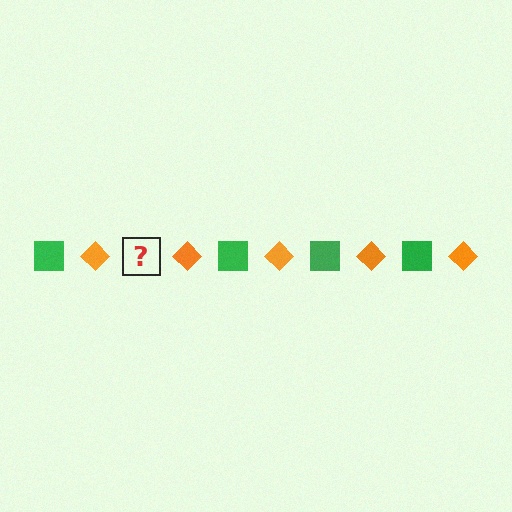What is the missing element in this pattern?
The missing element is a green square.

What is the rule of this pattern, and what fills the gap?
The rule is that the pattern alternates between green square and orange diamond. The gap should be filled with a green square.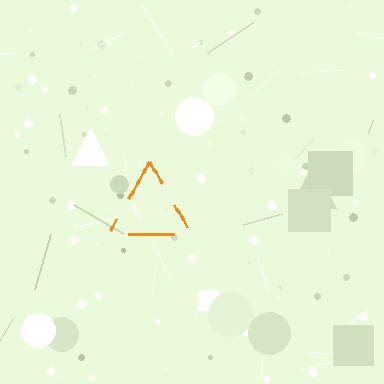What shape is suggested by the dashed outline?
The dashed outline suggests a triangle.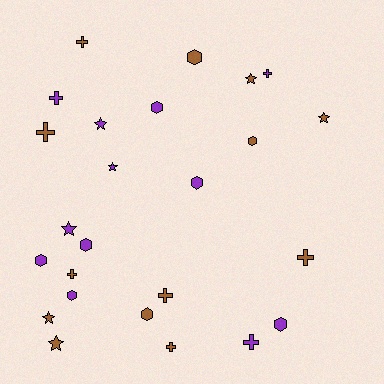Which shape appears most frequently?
Hexagon, with 9 objects.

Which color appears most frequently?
Brown, with 13 objects.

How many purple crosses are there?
There are 3 purple crosses.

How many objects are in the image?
There are 25 objects.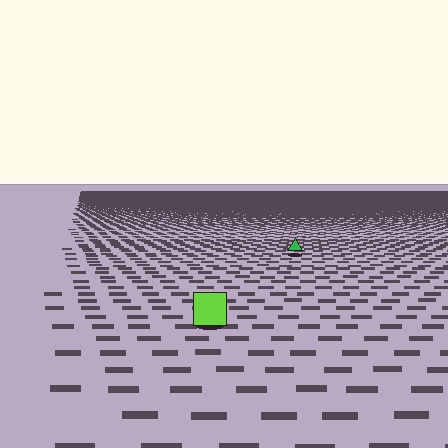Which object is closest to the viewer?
The lime square is closest. The texture marks near it are larger and more spread out.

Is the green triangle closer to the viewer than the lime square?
No. The lime square is closer — you can tell from the texture gradient: the ground texture is coarser near it.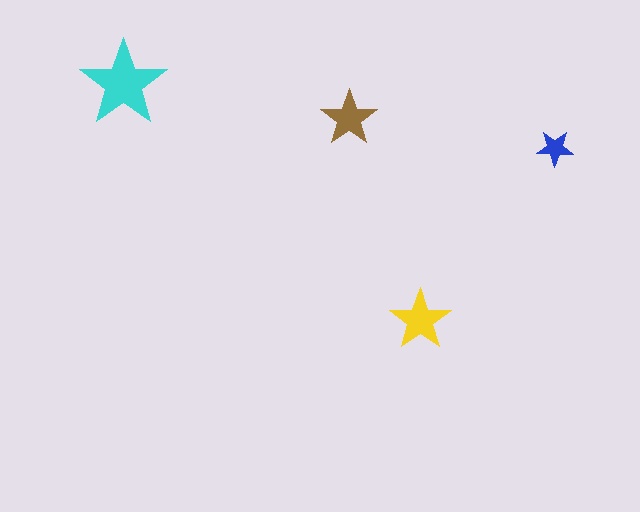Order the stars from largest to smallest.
the cyan one, the yellow one, the brown one, the blue one.